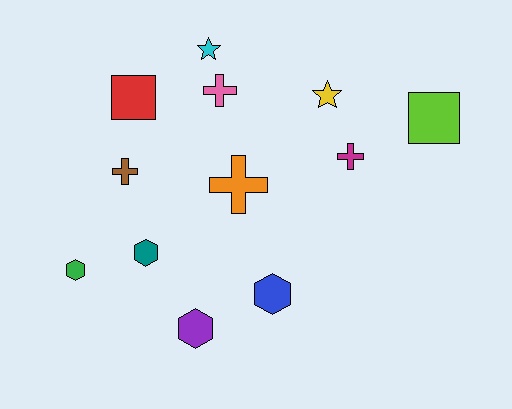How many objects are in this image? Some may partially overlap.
There are 12 objects.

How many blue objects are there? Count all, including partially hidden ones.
There is 1 blue object.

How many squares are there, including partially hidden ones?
There are 2 squares.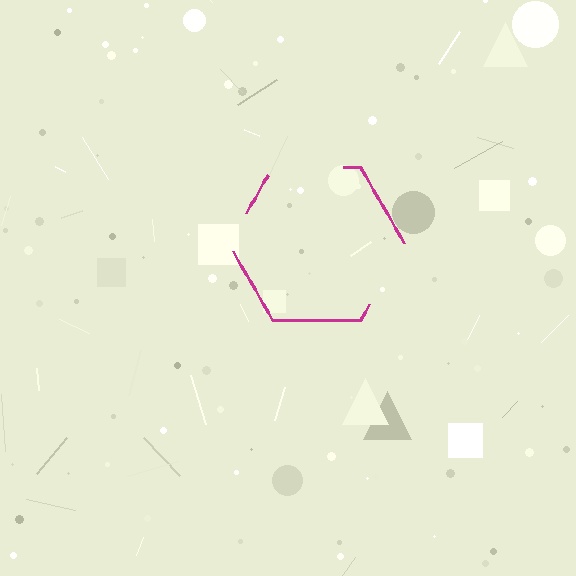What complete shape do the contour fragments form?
The contour fragments form a hexagon.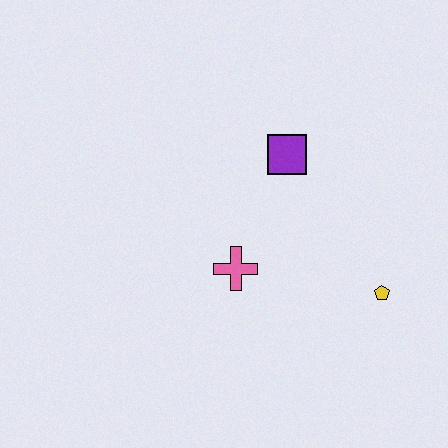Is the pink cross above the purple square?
No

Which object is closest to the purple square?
The pink cross is closest to the purple square.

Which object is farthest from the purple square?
The yellow pentagon is farthest from the purple square.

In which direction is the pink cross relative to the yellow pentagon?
The pink cross is to the left of the yellow pentagon.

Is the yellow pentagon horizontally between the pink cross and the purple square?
No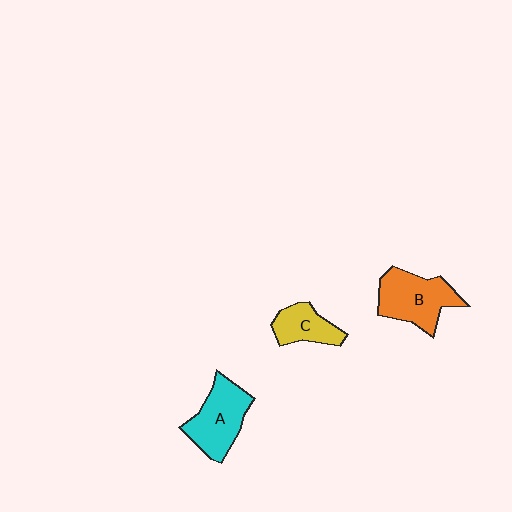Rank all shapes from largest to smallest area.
From largest to smallest: B (orange), A (cyan), C (yellow).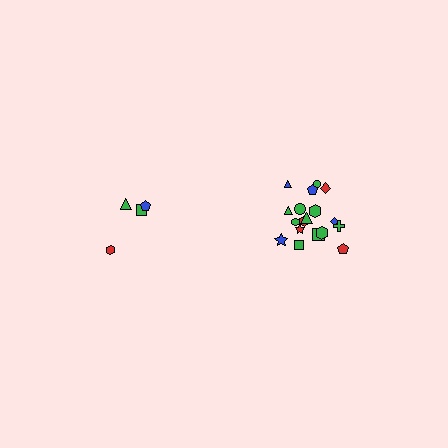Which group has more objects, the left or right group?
The right group.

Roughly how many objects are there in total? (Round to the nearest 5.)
Roughly 20 objects in total.